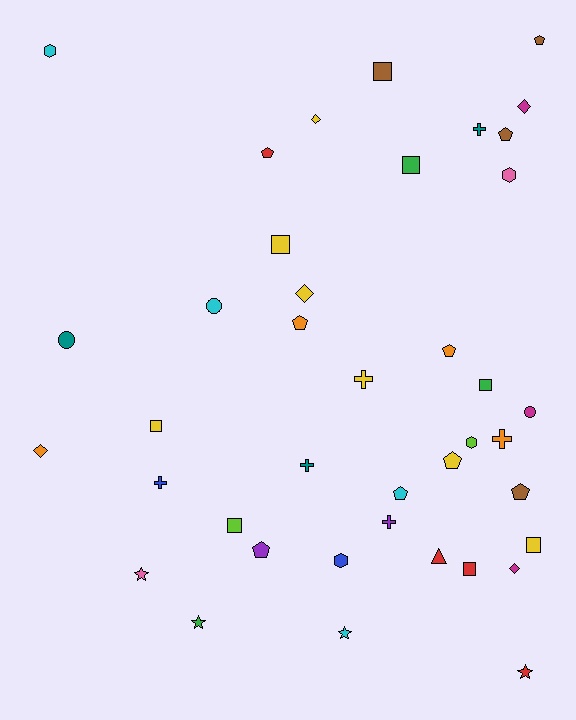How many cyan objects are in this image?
There are 4 cyan objects.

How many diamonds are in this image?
There are 5 diamonds.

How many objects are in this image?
There are 40 objects.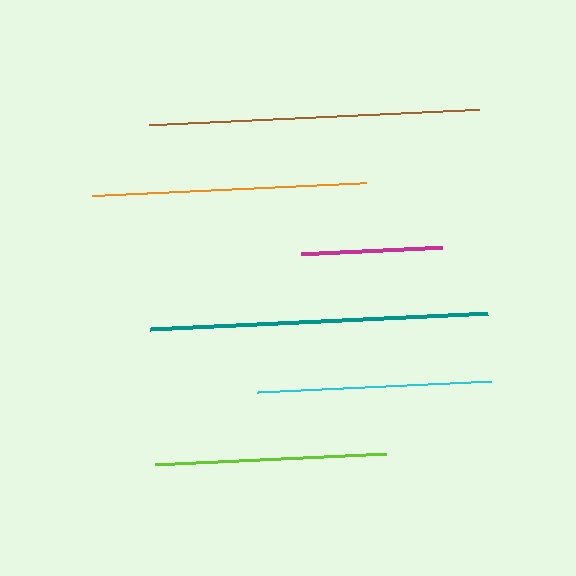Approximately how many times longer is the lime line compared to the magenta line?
The lime line is approximately 1.6 times the length of the magenta line.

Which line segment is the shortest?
The magenta line is the shortest at approximately 141 pixels.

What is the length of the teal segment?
The teal segment is approximately 337 pixels long.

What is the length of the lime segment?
The lime segment is approximately 231 pixels long.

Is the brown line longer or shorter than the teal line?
The teal line is longer than the brown line.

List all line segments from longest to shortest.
From longest to shortest: teal, brown, orange, cyan, lime, magenta.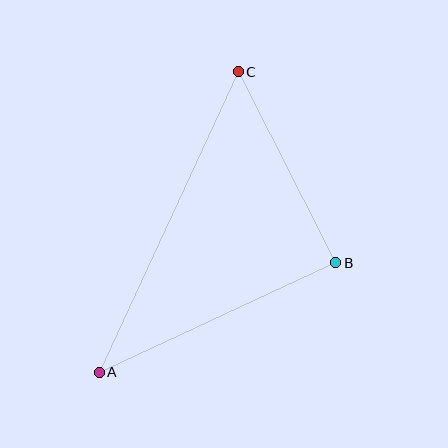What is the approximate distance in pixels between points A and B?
The distance between A and B is approximately 260 pixels.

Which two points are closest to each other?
Points B and C are closest to each other.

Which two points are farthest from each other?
Points A and C are farthest from each other.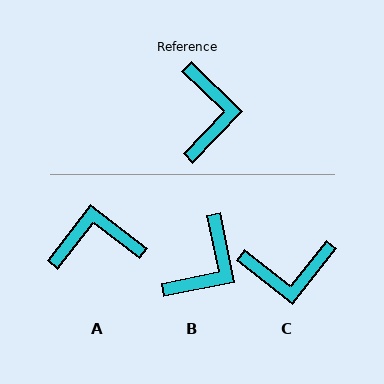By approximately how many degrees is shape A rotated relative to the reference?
Approximately 96 degrees counter-clockwise.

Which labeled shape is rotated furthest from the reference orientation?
A, about 96 degrees away.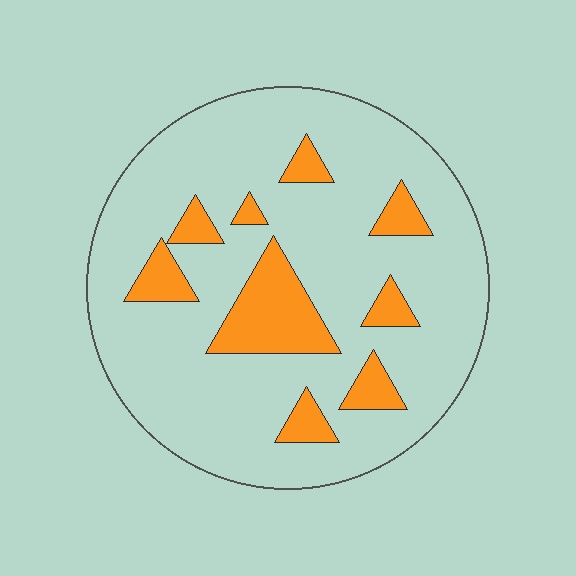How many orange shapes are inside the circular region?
9.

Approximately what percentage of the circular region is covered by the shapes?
Approximately 15%.